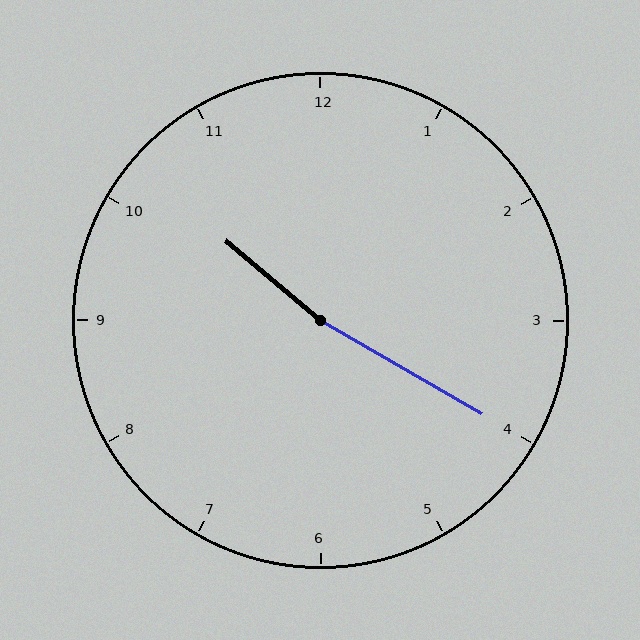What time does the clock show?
10:20.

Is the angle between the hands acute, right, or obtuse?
It is obtuse.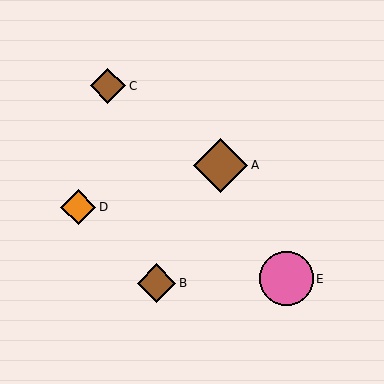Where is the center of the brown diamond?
The center of the brown diamond is at (157, 283).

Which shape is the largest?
The brown diamond (labeled A) is the largest.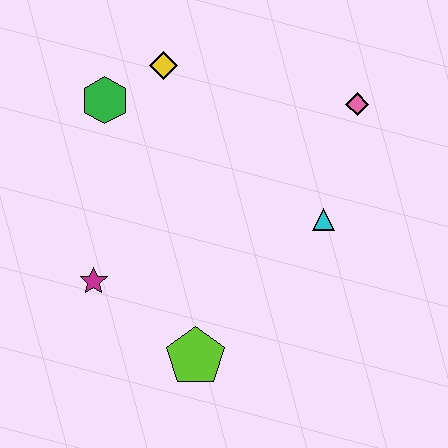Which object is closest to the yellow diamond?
The green hexagon is closest to the yellow diamond.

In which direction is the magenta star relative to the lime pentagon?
The magenta star is to the left of the lime pentagon.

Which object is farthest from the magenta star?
The pink diamond is farthest from the magenta star.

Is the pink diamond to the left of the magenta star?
No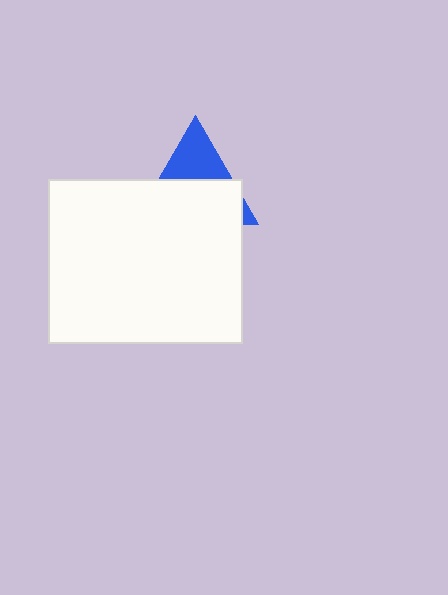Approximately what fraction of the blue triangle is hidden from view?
Roughly 63% of the blue triangle is hidden behind the white rectangle.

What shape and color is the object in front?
The object in front is a white rectangle.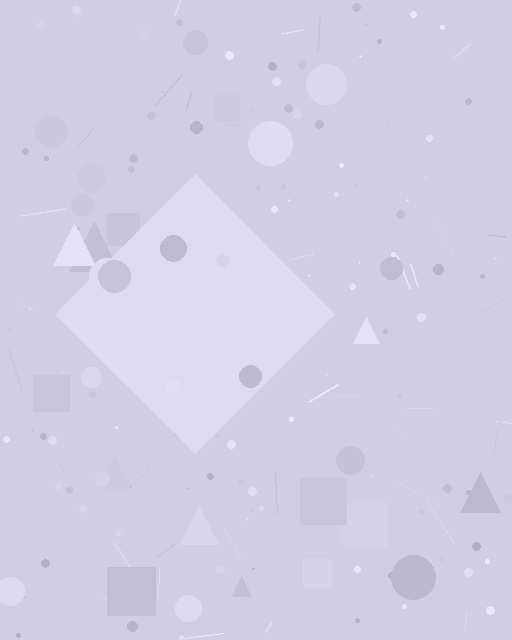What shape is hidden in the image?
A diamond is hidden in the image.